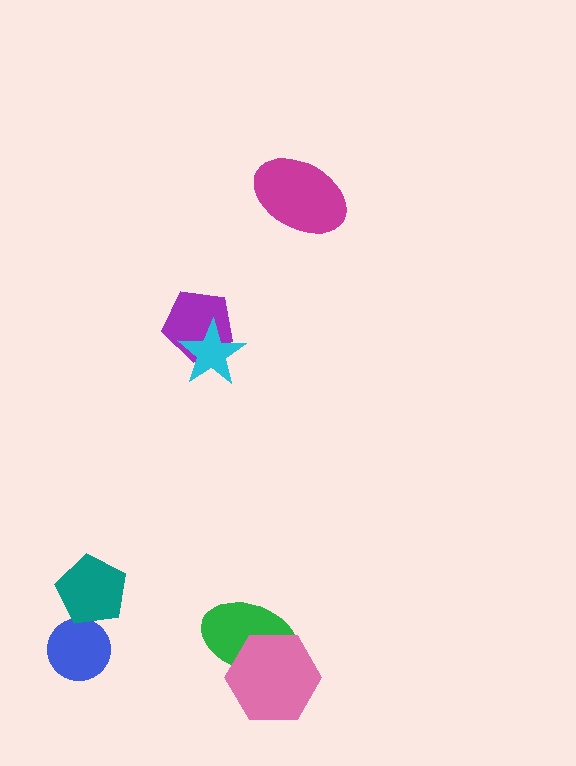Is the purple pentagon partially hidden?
Yes, it is partially covered by another shape.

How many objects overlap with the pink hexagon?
1 object overlaps with the pink hexagon.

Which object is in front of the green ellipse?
The pink hexagon is in front of the green ellipse.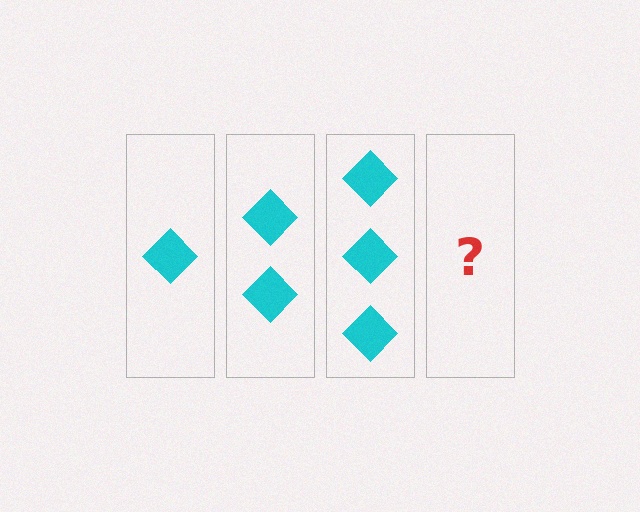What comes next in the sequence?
The next element should be 4 diamonds.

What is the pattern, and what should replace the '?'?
The pattern is that each step adds one more diamond. The '?' should be 4 diamonds.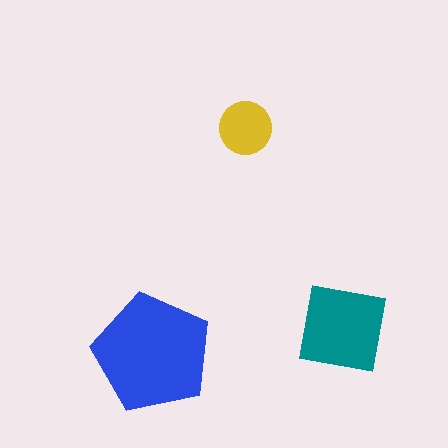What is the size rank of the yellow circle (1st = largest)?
3rd.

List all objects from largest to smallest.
The blue pentagon, the teal square, the yellow circle.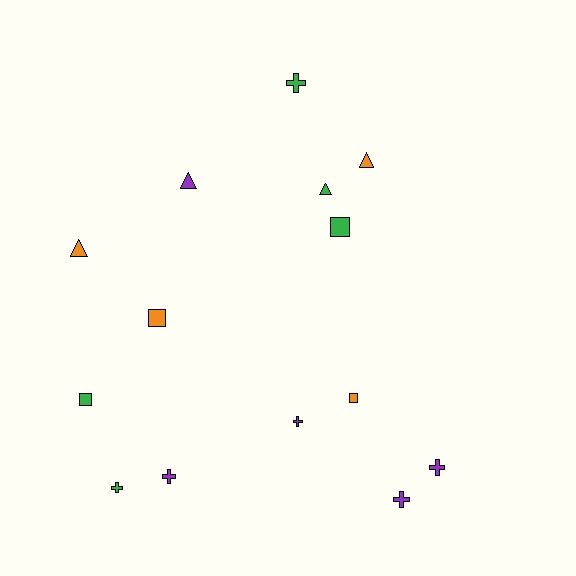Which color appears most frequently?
Purple, with 5 objects.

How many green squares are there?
There are 2 green squares.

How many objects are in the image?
There are 14 objects.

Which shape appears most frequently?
Cross, with 6 objects.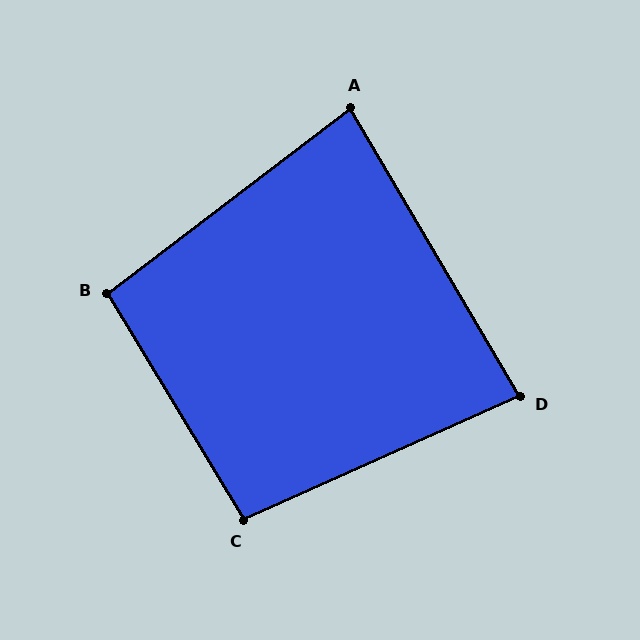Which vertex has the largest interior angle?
C, at approximately 97 degrees.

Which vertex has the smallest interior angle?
A, at approximately 83 degrees.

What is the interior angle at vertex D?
Approximately 84 degrees (acute).